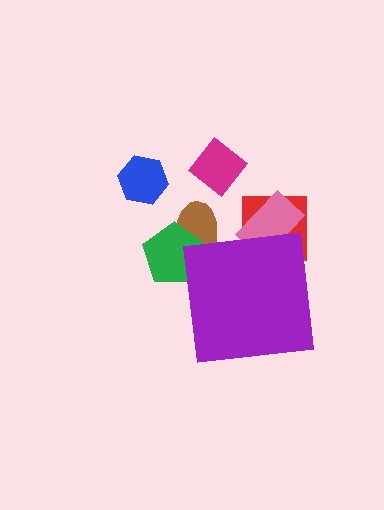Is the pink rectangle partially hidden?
Yes, the pink rectangle is partially hidden behind the purple square.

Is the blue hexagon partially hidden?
No, the blue hexagon is fully visible.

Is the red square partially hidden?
Yes, the red square is partially hidden behind the purple square.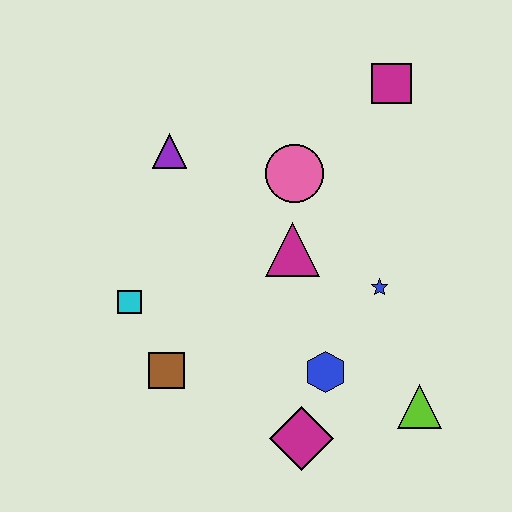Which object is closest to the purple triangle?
The pink circle is closest to the purple triangle.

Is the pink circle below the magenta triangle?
No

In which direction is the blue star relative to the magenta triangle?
The blue star is to the right of the magenta triangle.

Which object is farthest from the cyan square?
The magenta square is farthest from the cyan square.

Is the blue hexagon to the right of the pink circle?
Yes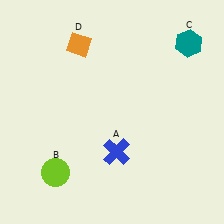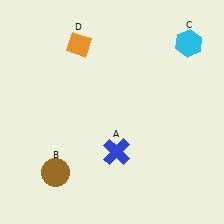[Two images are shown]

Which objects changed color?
B changed from lime to brown. C changed from teal to cyan.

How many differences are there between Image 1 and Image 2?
There are 2 differences between the two images.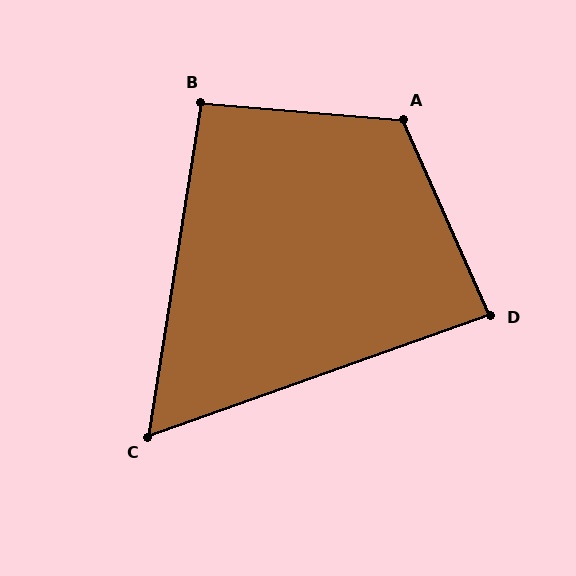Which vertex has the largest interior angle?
A, at approximately 119 degrees.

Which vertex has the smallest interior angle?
C, at approximately 61 degrees.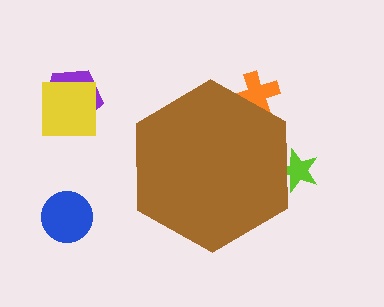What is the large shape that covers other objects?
A brown hexagon.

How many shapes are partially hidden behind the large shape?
2 shapes are partially hidden.